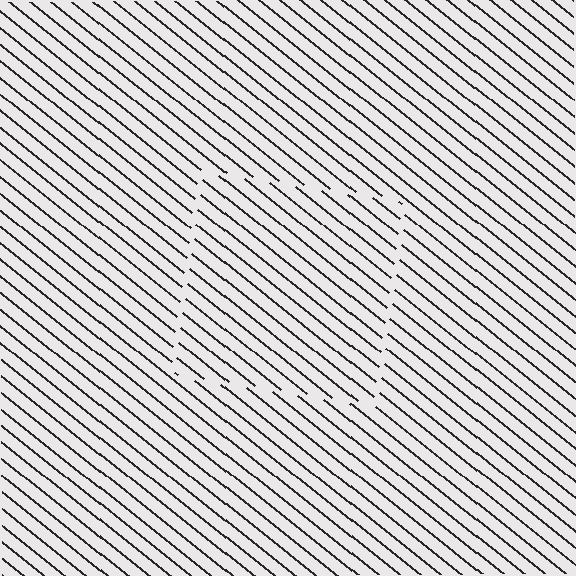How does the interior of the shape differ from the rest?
The interior of the shape contains the same grating, shifted by half a period — the contour is defined by the phase discontinuity where line-ends from the inner and outer gratings abut.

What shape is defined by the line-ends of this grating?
An illusory square. The interior of the shape contains the same grating, shifted by half a period — the contour is defined by the phase discontinuity where line-ends from the inner and outer gratings abut.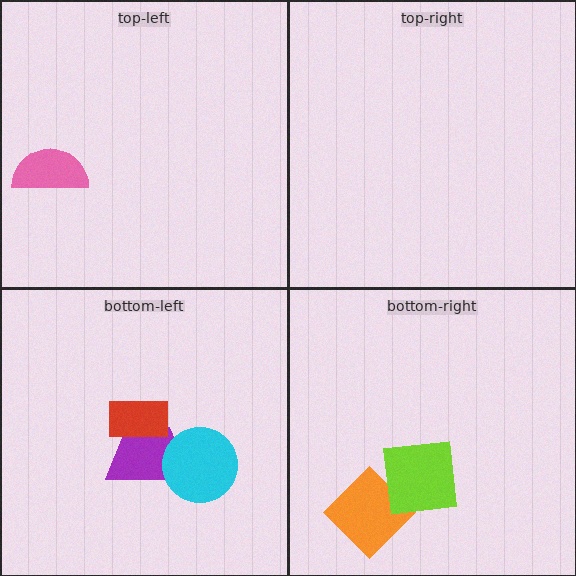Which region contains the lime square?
The bottom-right region.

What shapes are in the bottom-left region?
The purple trapezoid, the red rectangle, the cyan circle.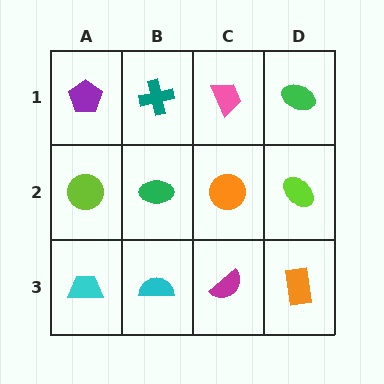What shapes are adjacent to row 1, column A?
A lime circle (row 2, column A), a teal cross (row 1, column B).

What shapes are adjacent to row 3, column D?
A lime ellipse (row 2, column D), a magenta semicircle (row 3, column C).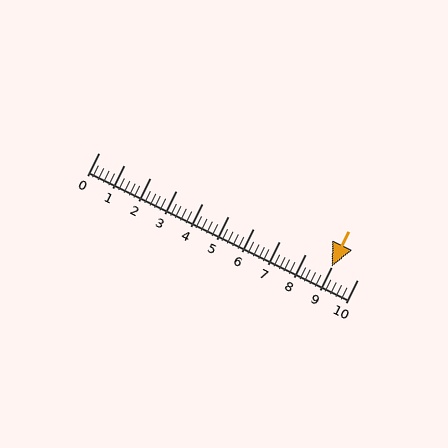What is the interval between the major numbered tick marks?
The major tick marks are spaced 1 units apart.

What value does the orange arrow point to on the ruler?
The orange arrow points to approximately 9.0.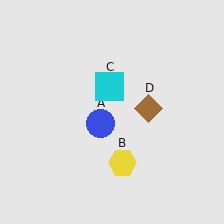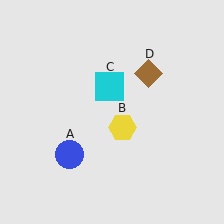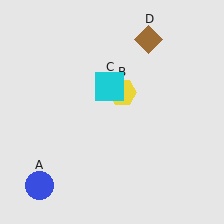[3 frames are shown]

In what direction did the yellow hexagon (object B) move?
The yellow hexagon (object B) moved up.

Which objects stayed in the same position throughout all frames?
Cyan square (object C) remained stationary.